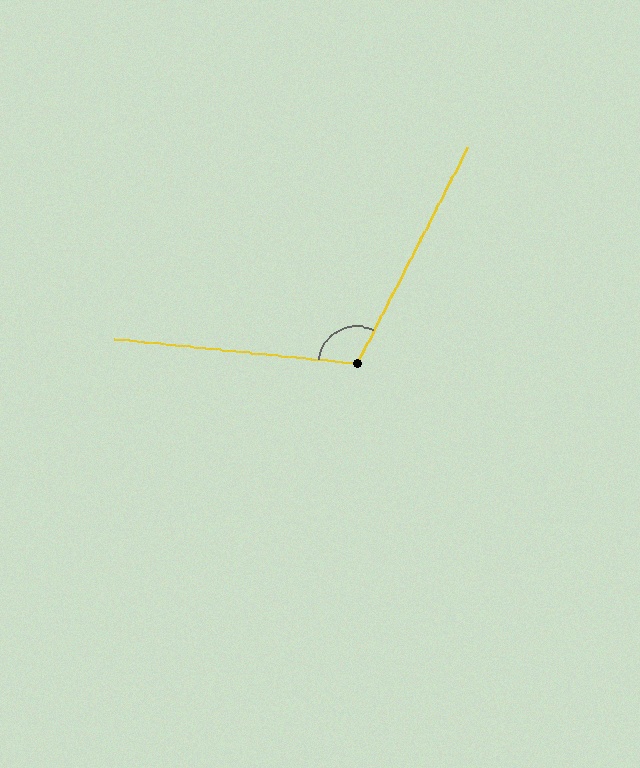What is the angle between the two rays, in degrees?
Approximately 111 degrees.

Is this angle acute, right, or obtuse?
It is obtuse.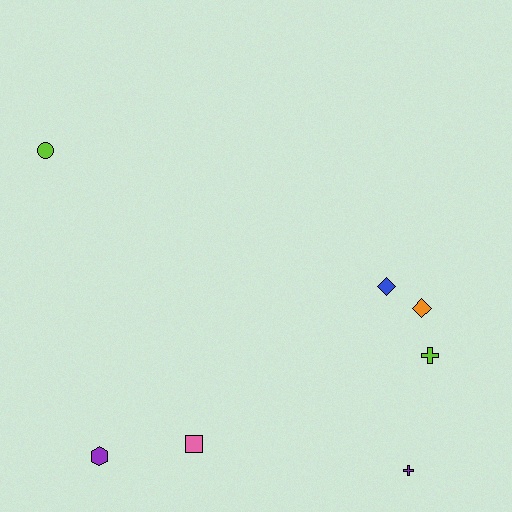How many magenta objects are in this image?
There are no magenta objects.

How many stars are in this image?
There are no stars.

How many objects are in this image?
There are 7 objects.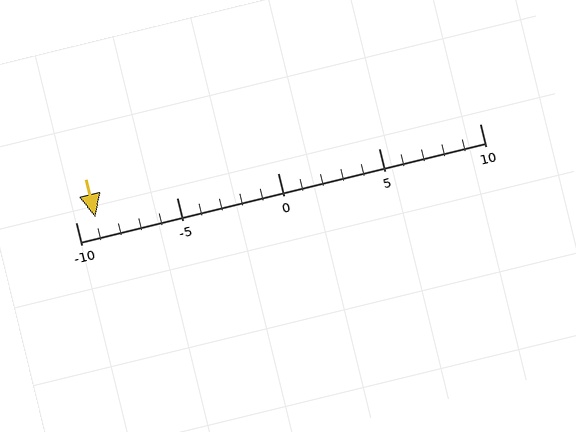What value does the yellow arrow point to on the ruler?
The yellow arrow points to approximately -9.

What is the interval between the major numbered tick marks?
The major tick marks are spaced 5 units apart.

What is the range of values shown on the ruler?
The ruler shows values from -10 to 10.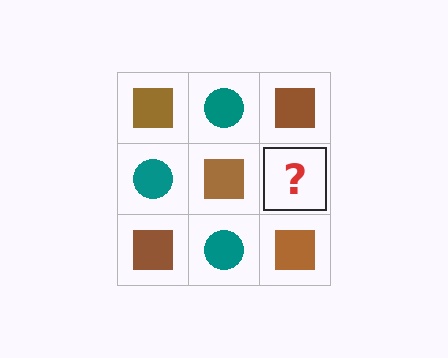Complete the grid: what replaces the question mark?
The question mark should be replaced with a teal circle.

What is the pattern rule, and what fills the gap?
The rule is that it alternates brown square and teal circle in a checkerboard pattern. The gap should be filled with a teal circle.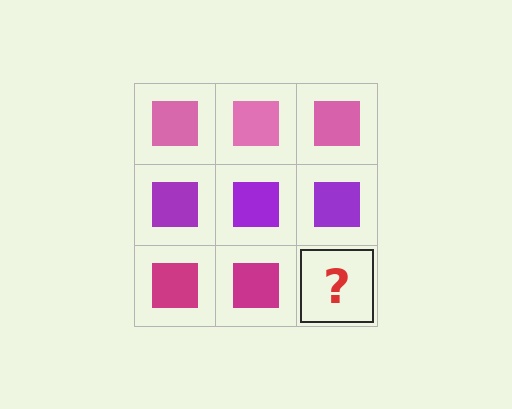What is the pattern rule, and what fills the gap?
The rule is that each row has a consistent color. The gap should be filled with a magenta square.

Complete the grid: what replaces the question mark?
The question mark should be replaced with a magenta square.